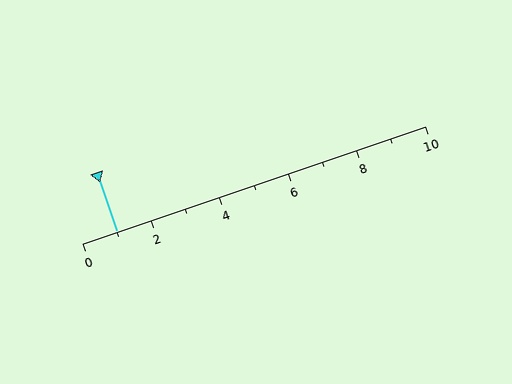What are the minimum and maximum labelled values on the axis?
The axis runs from 0 to 10.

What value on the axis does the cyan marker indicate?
The marker indicates approximately 1.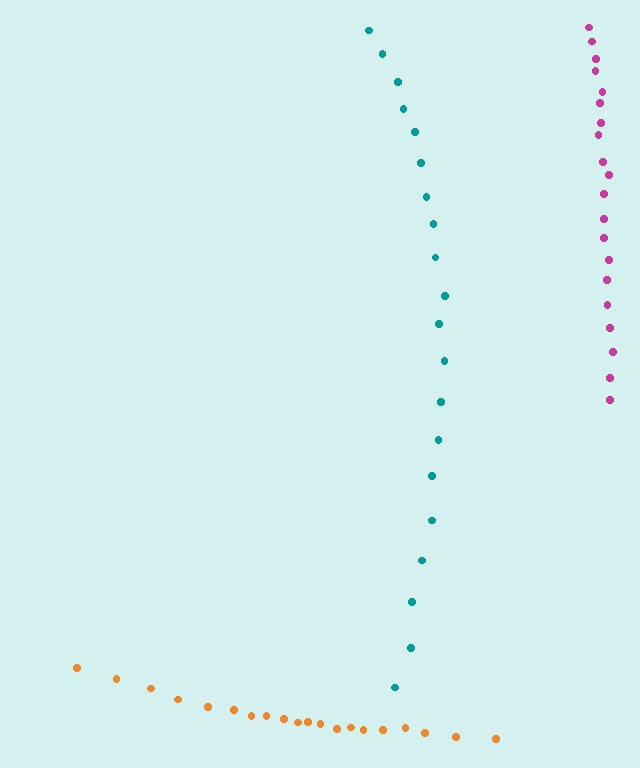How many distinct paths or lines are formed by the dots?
There are 3 distinct paths.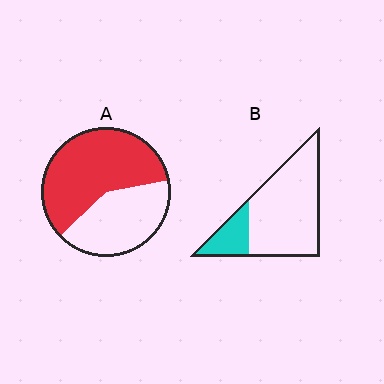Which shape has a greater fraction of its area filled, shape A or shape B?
Shape A.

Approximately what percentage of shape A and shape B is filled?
A is approximately 60% and B is approximately 20%.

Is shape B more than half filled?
No.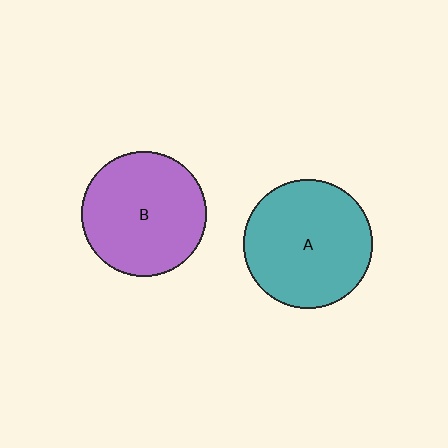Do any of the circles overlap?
No, none of the circles overlap.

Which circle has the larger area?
Circle A (teal).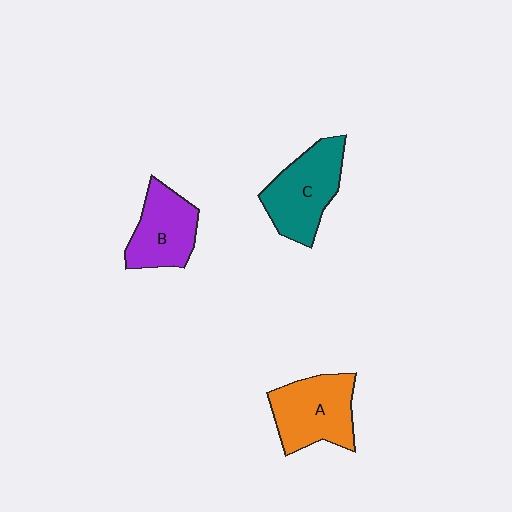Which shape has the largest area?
Shape C (teal).